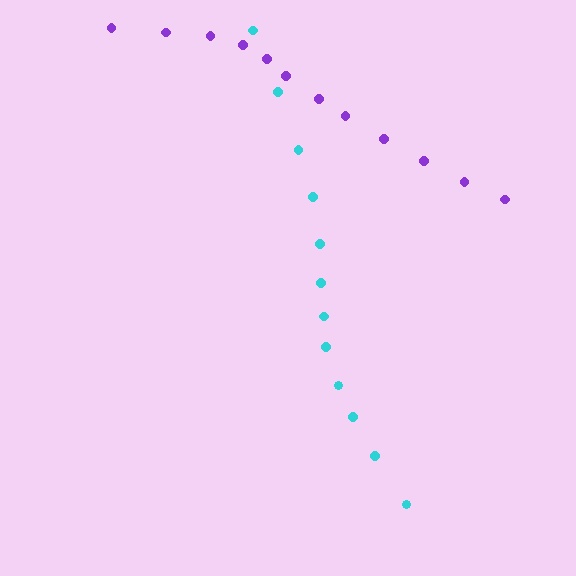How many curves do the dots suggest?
There are 2 distinct paths.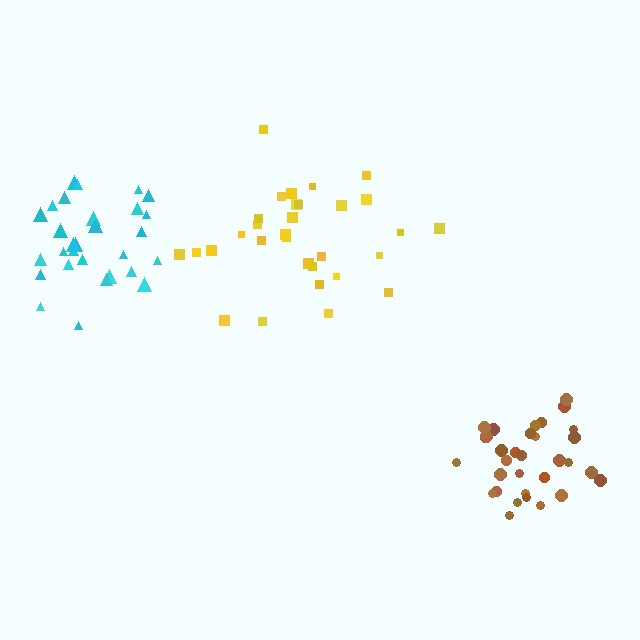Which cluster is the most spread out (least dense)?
Yellow.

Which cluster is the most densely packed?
Brown.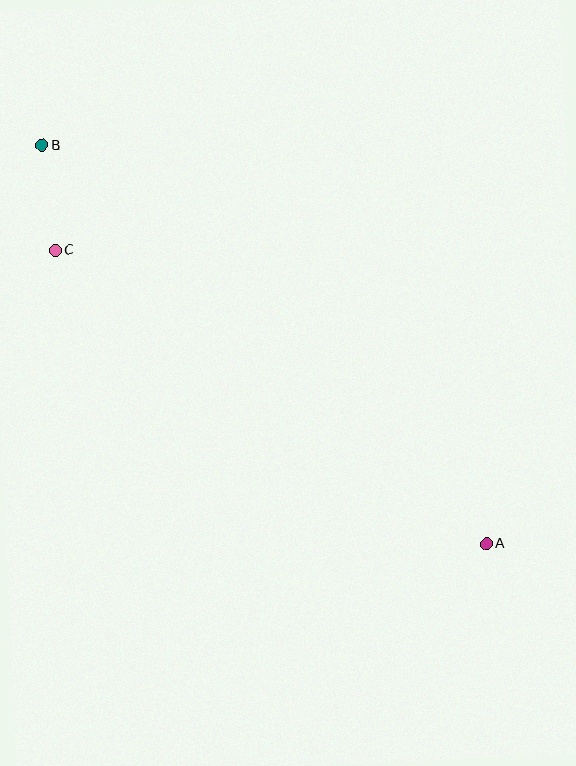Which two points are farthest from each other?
Points A and B are farthest from each other.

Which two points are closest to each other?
Points B and C are closest to each other.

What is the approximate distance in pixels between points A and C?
The distance between A and C is approximately 521 pixels.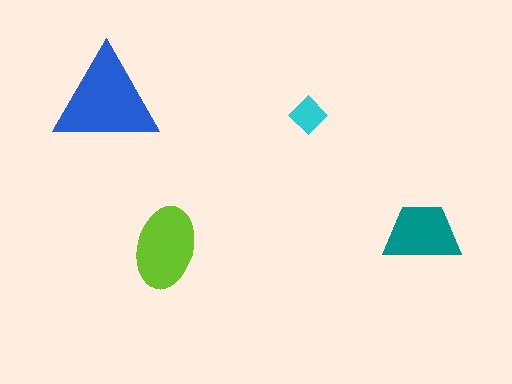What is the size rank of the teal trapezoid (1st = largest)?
3rd.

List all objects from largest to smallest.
The blue triangle, the lime ellipse, the teal trapezoid, the cyan diamond.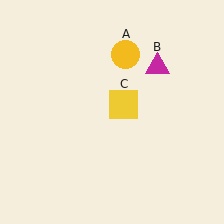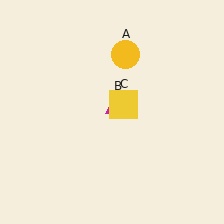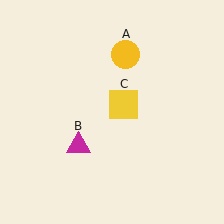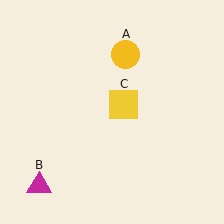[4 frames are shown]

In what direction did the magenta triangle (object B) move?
The magenta triangle (object B) moved down and to the left.